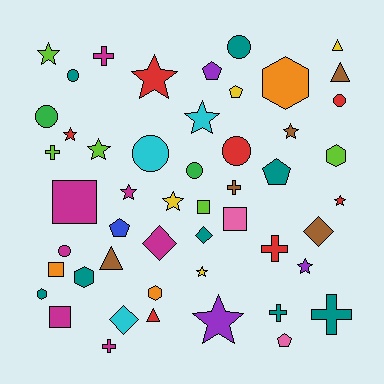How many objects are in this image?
There are 50 objects.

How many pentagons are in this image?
There are 5 pentagons.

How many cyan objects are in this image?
There are 3 cyan objects.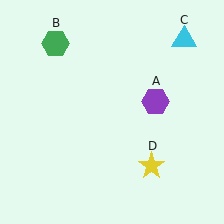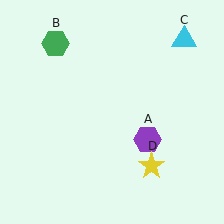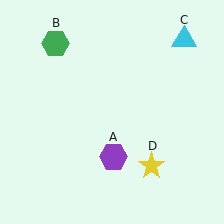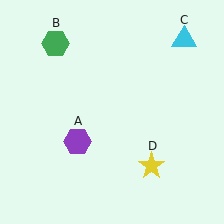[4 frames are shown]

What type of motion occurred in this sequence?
The purple hexagon (object A) rotated clockwise around the center of the scene.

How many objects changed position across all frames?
1 object changed position: purple hexagon (object A).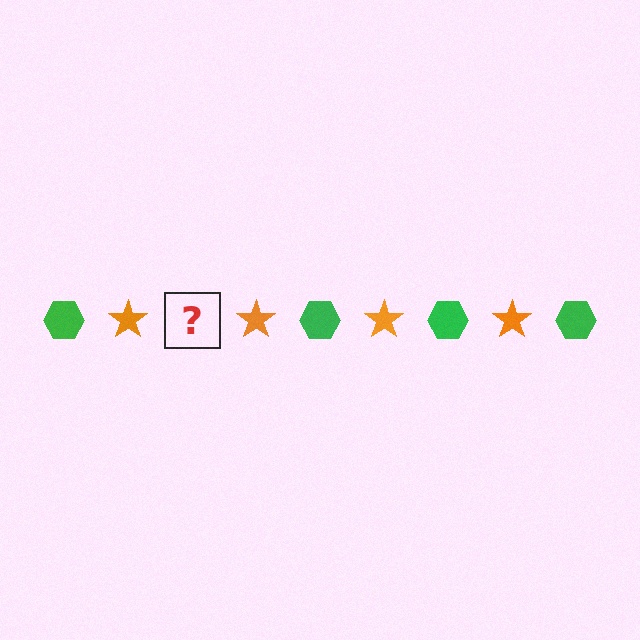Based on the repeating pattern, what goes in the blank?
The blank should be a green hexagon.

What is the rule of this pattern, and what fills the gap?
The rule is that the pattern alternates between green hexagon and orange star. The gap should be filled with a green hexagon.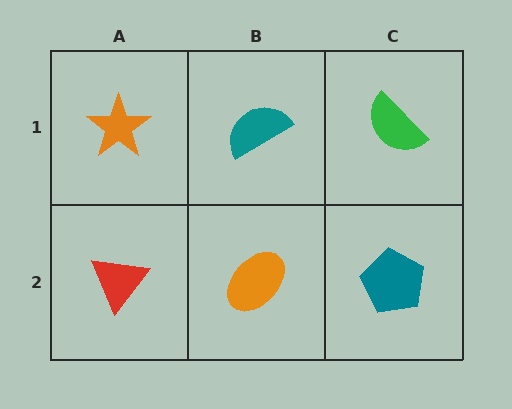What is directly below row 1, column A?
A red triangle.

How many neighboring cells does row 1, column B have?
3.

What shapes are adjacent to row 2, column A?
An orange star (row 1, column A), an orange ellipse (row 2, column B).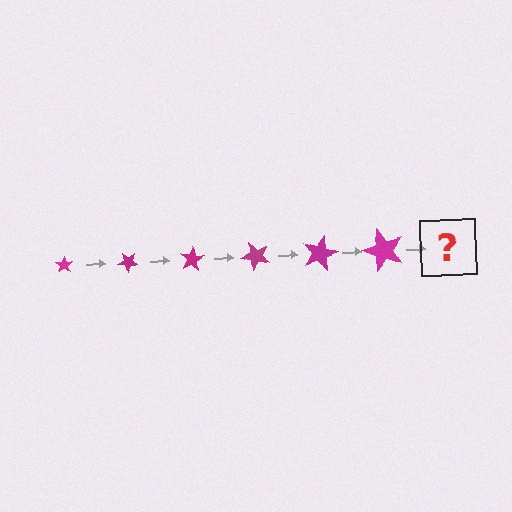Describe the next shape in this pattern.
It should be a star, larger than the previous one and rotated 240 degrees from the start.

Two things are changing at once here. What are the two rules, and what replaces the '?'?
The two rules are that the star grows larger each step and it rotates 40 degrees each step. The '?' should be a star, larger than the previous one and rotated 240 degrees from the start.